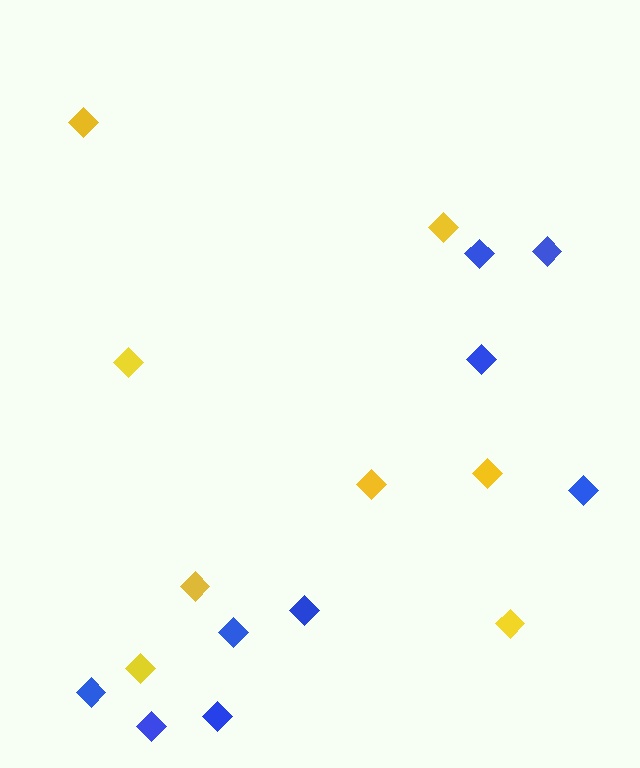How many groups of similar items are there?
There are 2 groups: one group of blue diamonds (9) and one group of yellow diamonds (8).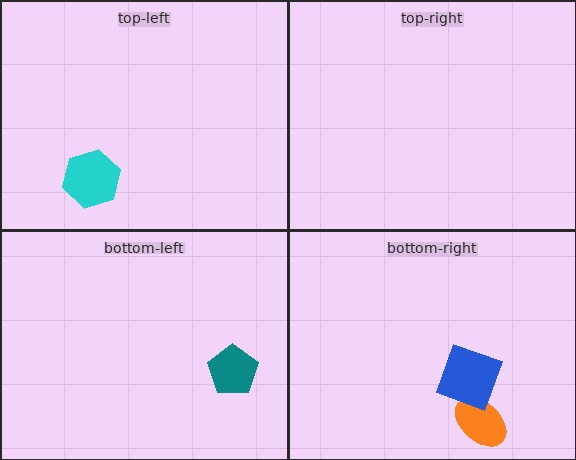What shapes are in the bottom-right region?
The orange ellipse, the blue diamond.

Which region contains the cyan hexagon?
The top-left region.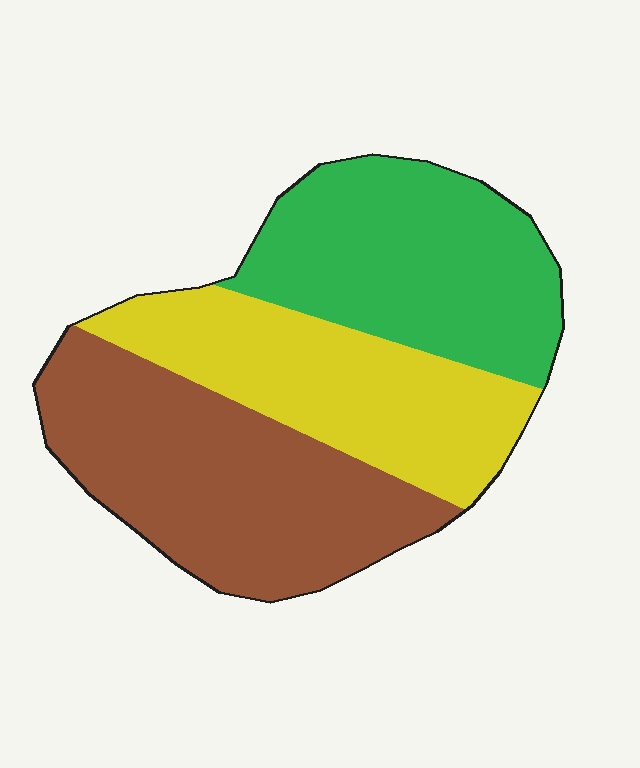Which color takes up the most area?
Brown, at roughly 40%.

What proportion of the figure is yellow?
Yellow takes up between a quarter and a half of the figure.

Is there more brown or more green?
Brown.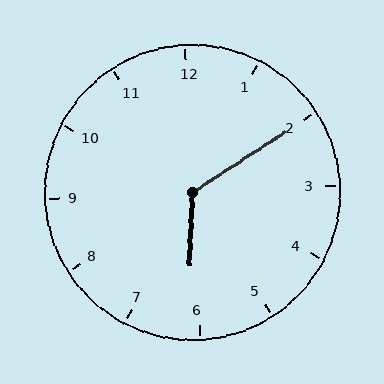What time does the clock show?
6:10.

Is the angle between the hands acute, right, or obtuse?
It is obtuse.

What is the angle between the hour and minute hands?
Approximately 125 degrees.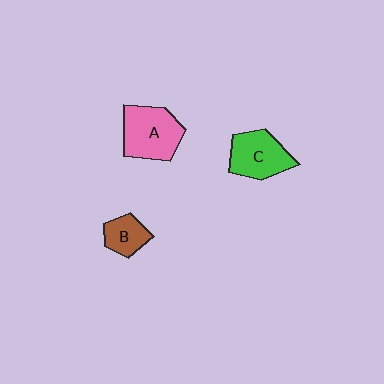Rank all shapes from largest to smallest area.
From largest to smallest: A (pink), C (green), B (brown).